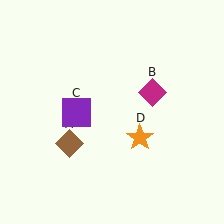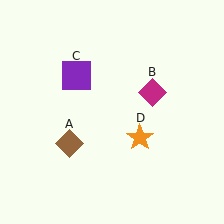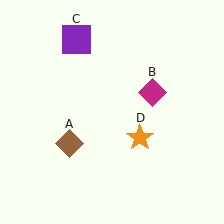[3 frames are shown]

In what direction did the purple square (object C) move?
The purple square (object C) moved up.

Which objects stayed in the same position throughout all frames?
Brown diamond (object A) and magenta diamond (object B) and orange star (object D) remained stationary.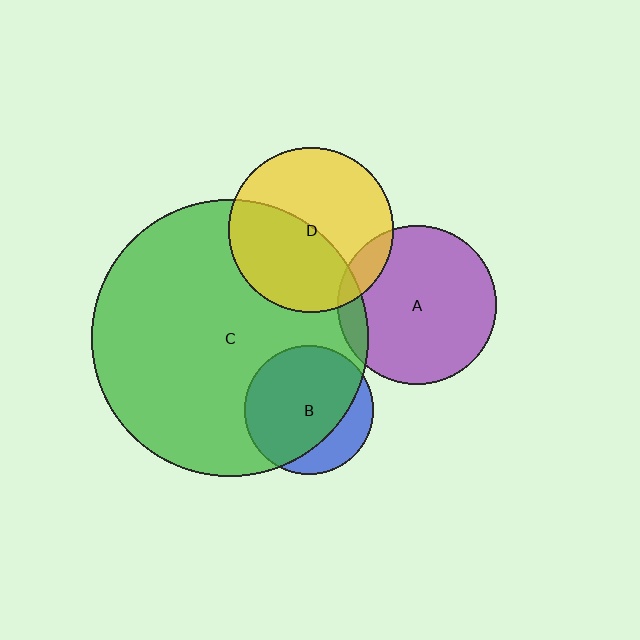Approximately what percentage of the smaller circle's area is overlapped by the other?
Approximately 45%.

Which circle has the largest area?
Circle C (green).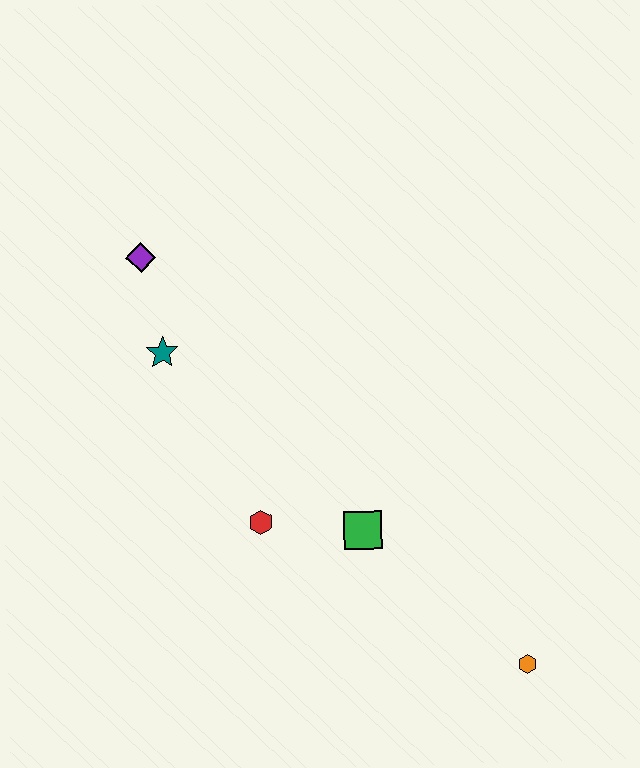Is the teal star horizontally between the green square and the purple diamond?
Yes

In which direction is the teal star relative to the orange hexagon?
The teal star is to the left of the orange hexagon.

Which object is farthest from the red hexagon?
The orange hexagon is farthest from the red hexagon.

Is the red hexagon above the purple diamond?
No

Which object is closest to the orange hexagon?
The green square is closest to the orange hexagon.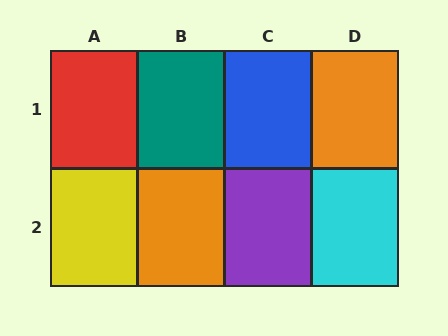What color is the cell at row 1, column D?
Orange.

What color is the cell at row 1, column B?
Teal.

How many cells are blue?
1 cell is blue.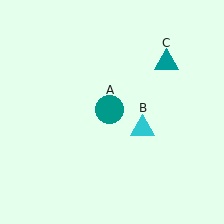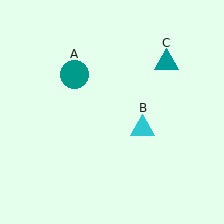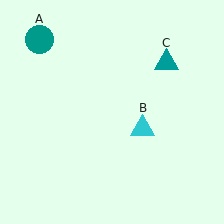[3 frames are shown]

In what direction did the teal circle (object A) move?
The teal circle (object A) moved up and to the left.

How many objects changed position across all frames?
1 object changed position: teal circle (object A).